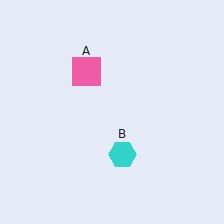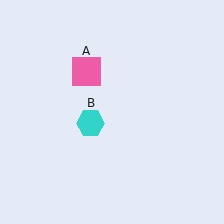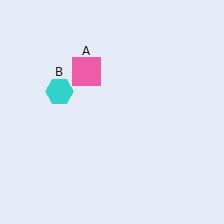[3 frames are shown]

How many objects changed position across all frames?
1 object changed position: cyan hexagon (object B).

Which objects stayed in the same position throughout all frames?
Pink square (object A) remained stationary.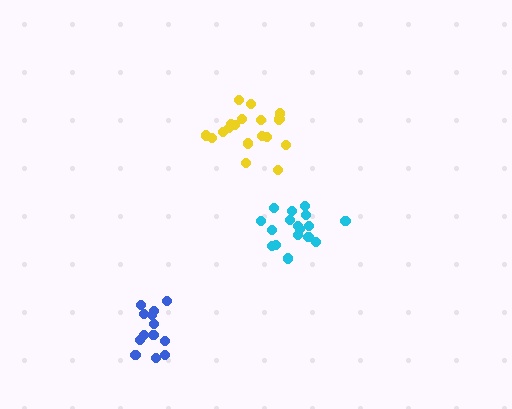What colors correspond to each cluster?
The clusters are colored: cyan, blue, yellow.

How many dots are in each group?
Group 1: 17 dots, Group 2: 13 dots, Group 3: 19 dots (49 total).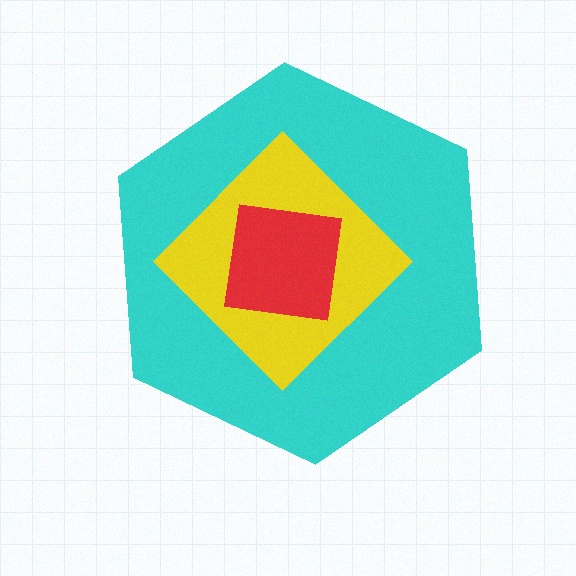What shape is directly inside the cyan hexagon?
The yellow diamond.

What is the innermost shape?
The red square.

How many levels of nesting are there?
3.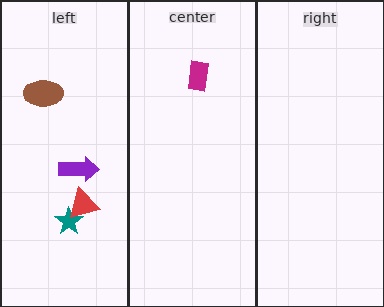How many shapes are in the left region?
4.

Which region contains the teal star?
The left region.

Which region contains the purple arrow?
The left region.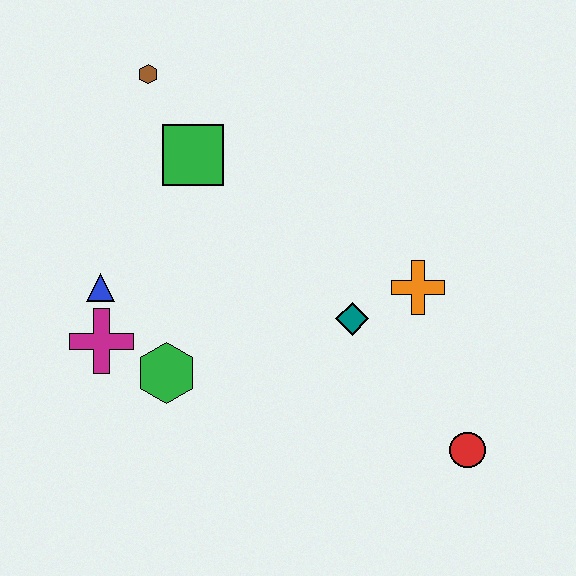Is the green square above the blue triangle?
Yes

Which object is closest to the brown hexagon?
The green square is closest to the brown hexagon.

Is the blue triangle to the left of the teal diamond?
Yes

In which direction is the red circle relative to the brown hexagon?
The red circle is below the brown hexagon.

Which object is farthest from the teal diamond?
The brown hexagon is farthest from the teal diamond.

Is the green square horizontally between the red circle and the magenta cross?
Yes